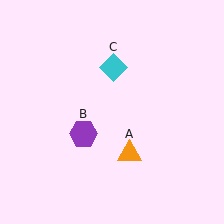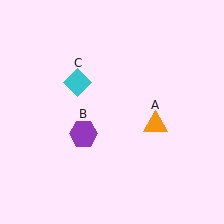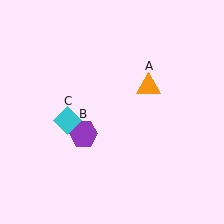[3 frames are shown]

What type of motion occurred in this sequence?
The orange triangle (object A), cyan diamond (object C) rotated counterclockwise around the center of the scene.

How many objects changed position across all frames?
2 objects changed position: orange triangle (object A), cyan diamond (object C).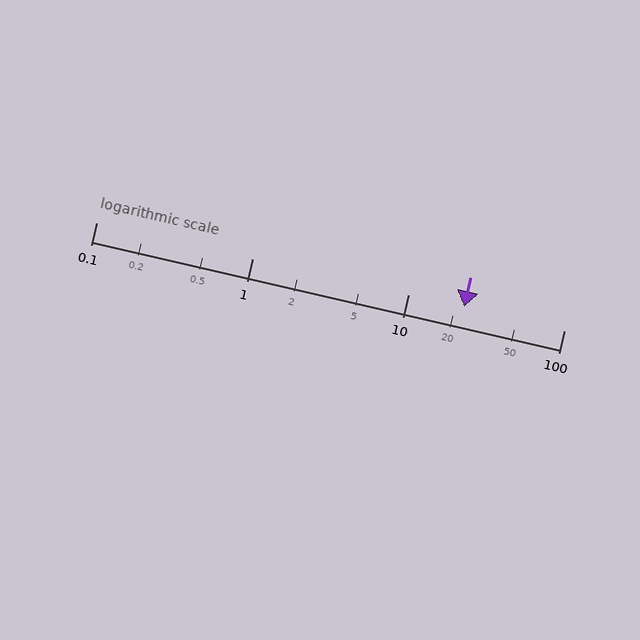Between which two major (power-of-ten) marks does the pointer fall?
The pointer is between 10 and 100.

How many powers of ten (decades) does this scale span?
The scale spans 3 decades, from 0.1 to 100.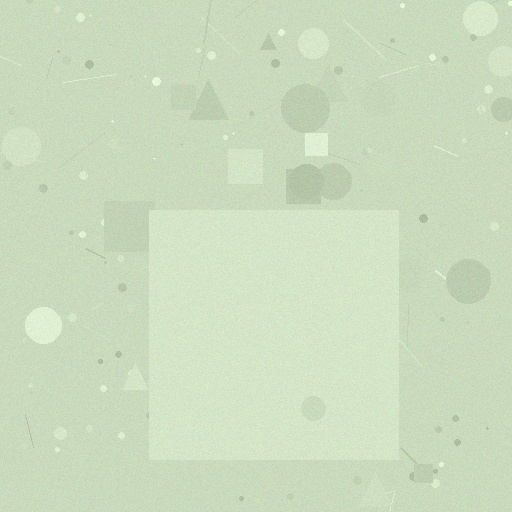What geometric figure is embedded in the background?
A square is embedded in the background.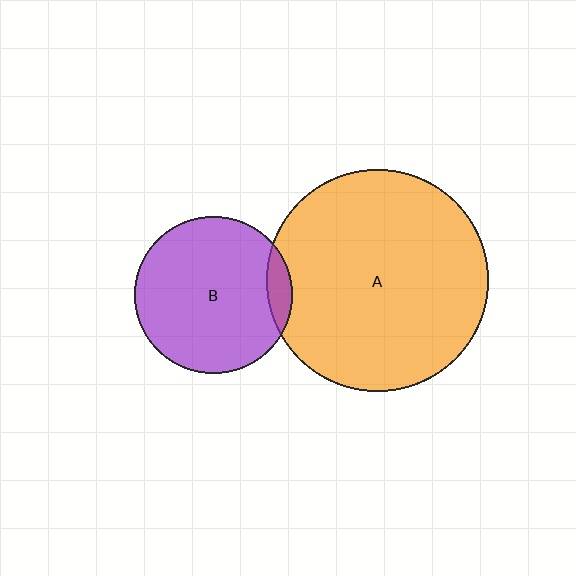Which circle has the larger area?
Circle A (orange).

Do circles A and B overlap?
Yes.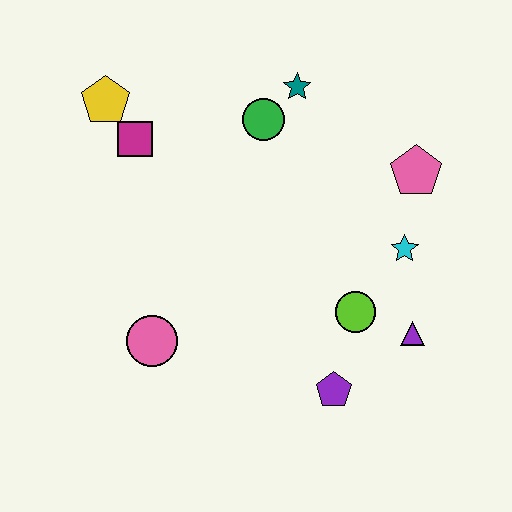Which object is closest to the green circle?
The teal star is closest to the green circle.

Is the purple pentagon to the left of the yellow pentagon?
No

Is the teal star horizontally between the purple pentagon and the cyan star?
No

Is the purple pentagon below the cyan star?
Yes